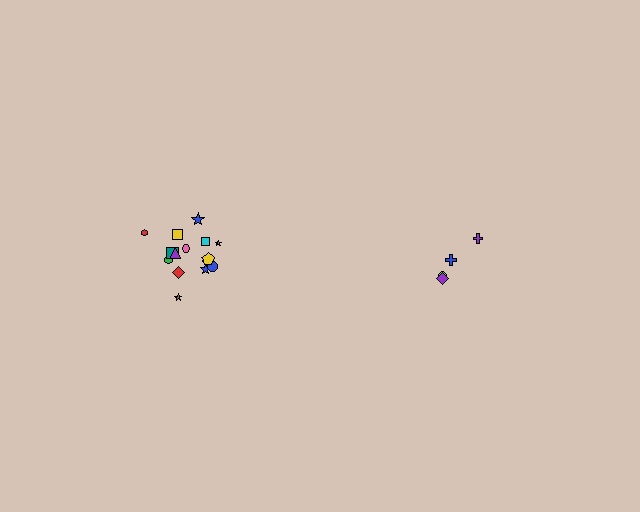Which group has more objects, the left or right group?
The left group.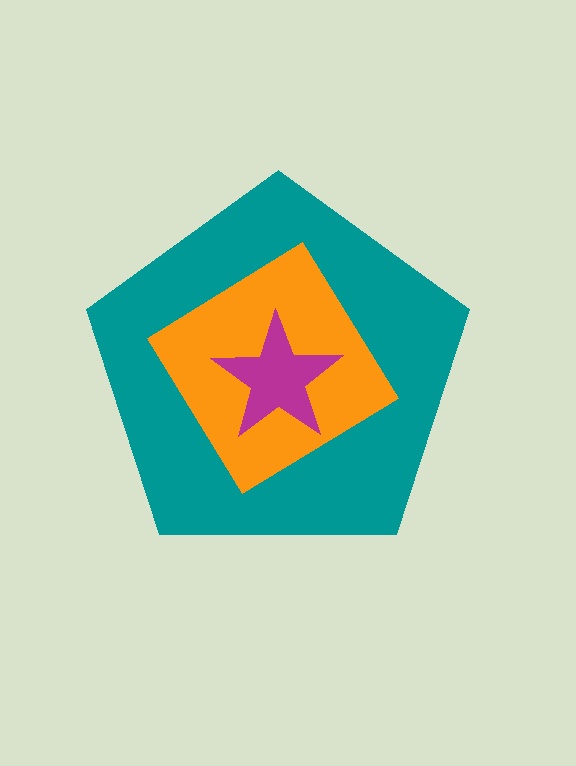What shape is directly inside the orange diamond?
The magenta star.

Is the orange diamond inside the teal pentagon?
Yes.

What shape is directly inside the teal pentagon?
The orange diamond.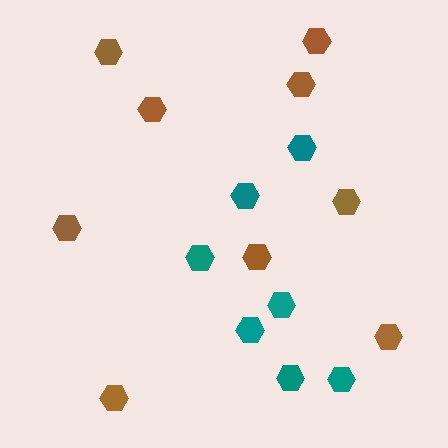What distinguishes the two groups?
There are 2 groups: one group of teal hexagons (7) and one group of brown hexagons (9).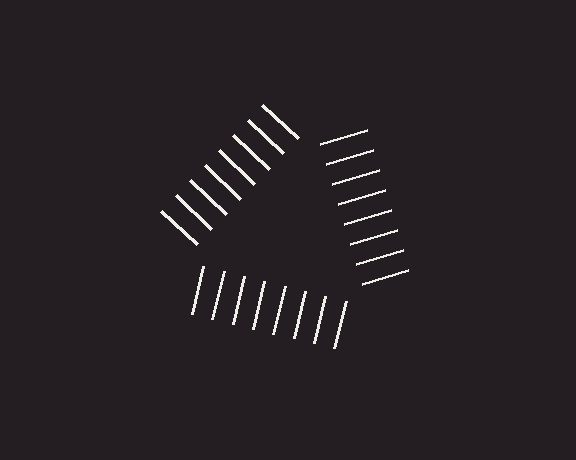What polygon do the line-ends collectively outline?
An illusory triangle — the line segments terminate on its edges but no continuous stroke is drawn.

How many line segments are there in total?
24 — 8 along each of the 3 edges.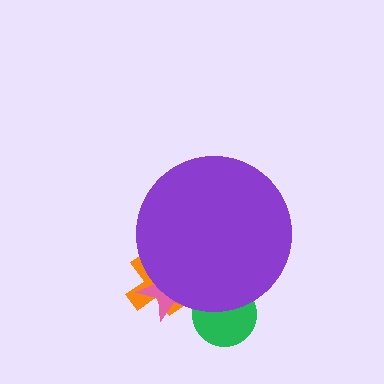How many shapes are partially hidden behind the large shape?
3 shapes are partially hidden.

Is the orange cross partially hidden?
Yes, the orange cross is partially hidden behind the purple circle.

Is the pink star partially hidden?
Yes, the pink star is partially hidden behind the purple circle.